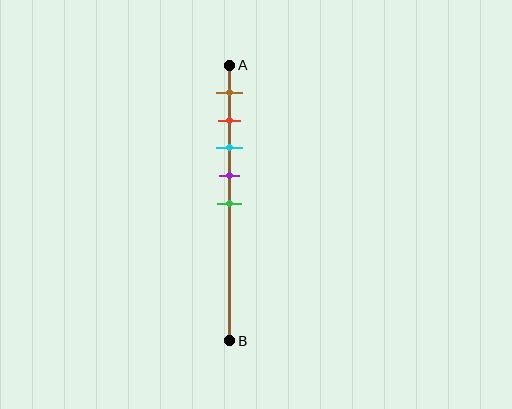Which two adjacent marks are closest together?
The red and cyan marks are the closest adjacent pair.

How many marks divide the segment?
There are 5 marks dividing the segment.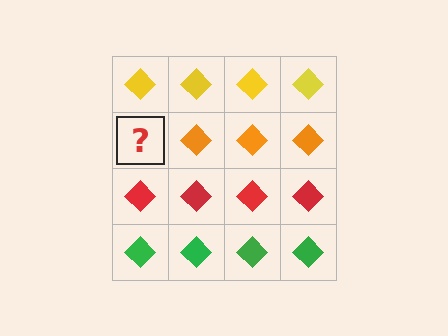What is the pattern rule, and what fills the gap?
The rule is that each row has a consistent color. The gap should be filled with an orange diamond.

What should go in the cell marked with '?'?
The missing cell should contain an orange diamond.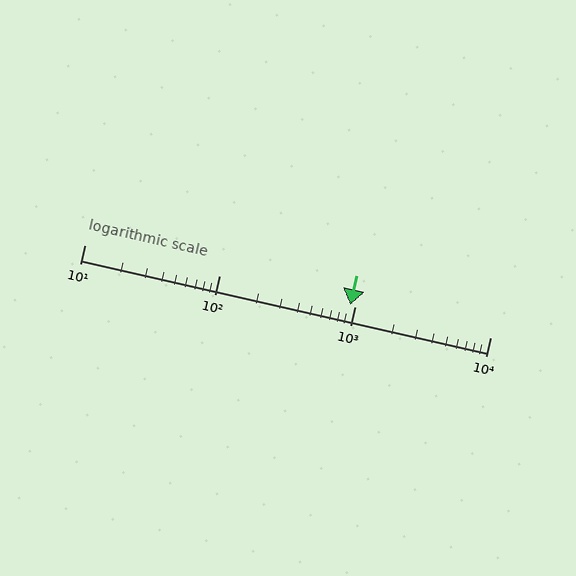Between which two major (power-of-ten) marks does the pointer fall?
The pointer is between 100 and 1000.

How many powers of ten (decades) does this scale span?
The scale spans 3 decades, from 10 to 10000.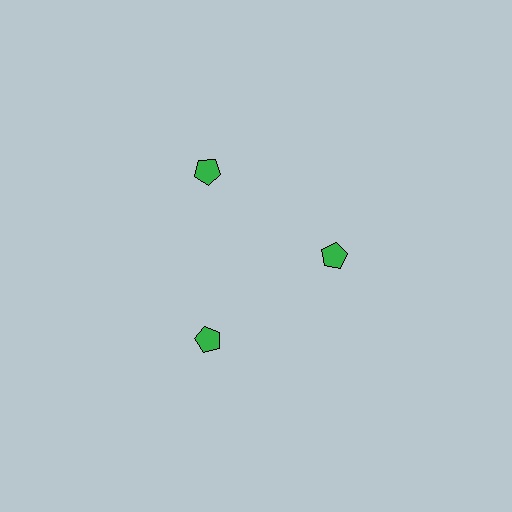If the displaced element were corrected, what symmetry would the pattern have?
It would have 3-fold rotational symmetry — the pattern would map onto itself every 120 degrees.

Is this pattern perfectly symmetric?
No. The 3 green pentagons are arranged in a ring, but one element near the 3 o'clock position is pulled inward toward the center, breaking the 3-fold rotational symmetry.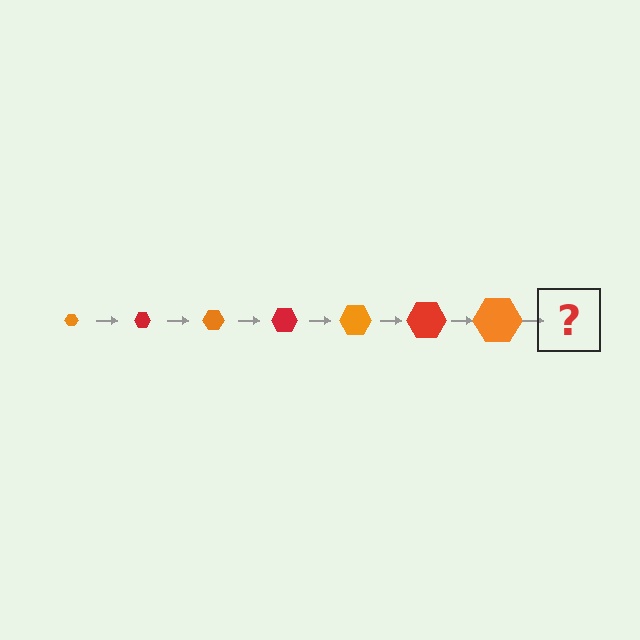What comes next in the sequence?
The next element should be a red hexagon, larger than the previous one.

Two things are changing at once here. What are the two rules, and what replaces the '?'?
The two rules are that the hexagon grows larger each step and the color cycles through orange and red. The '?' should be a red hexagon, larger than the previous one.